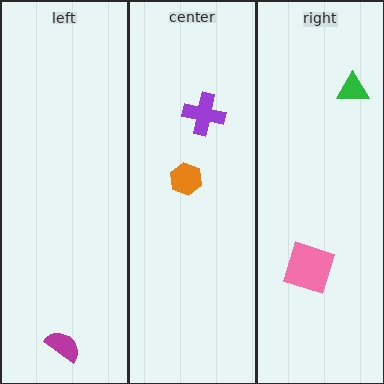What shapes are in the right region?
The green triangle, the pink square.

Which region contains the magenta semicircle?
The left region.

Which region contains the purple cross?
The center region.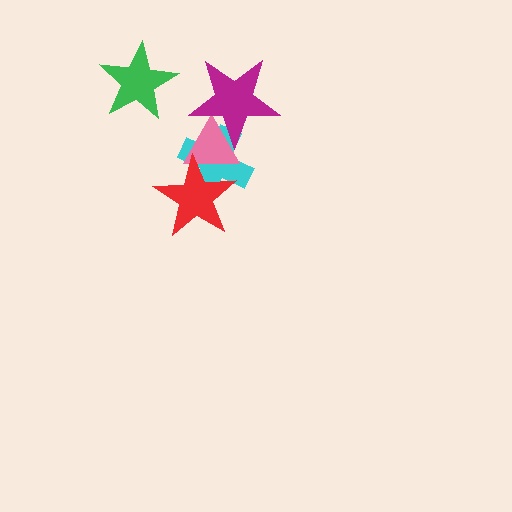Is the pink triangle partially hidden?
Yes, it is partially covered by another shape.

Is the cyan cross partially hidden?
Yes, it is partially covered by another shape.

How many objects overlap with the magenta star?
2 objects overlap with the magenta star.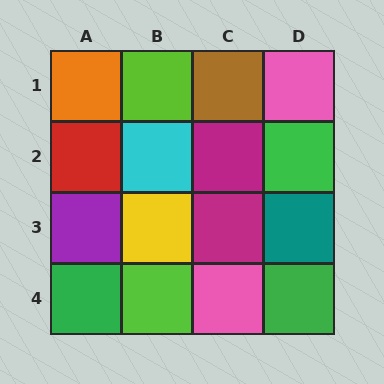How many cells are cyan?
1 cell is cyan.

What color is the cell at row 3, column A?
Purple.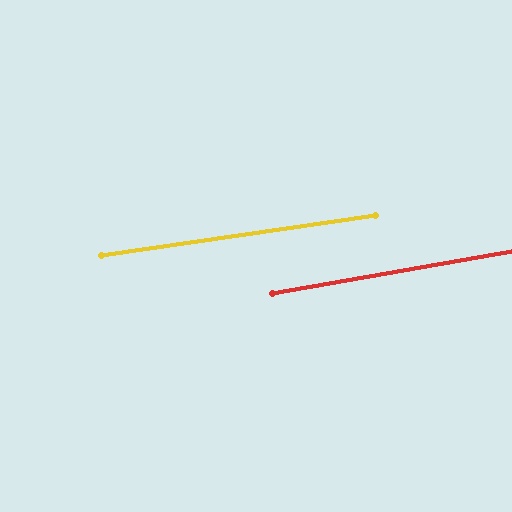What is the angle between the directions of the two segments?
Approximately 2 degrees.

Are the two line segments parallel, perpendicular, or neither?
Parallel — their directions differ by only 1.9°.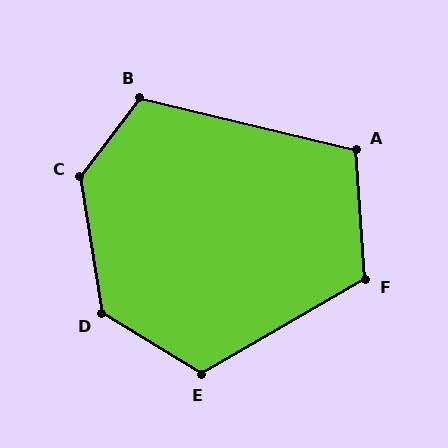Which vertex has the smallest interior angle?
A, at approximately 107 degrees.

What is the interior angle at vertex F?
Approximately 116 degrees (obtuse).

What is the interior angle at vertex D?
Approximately 130 degrees (obtuse).